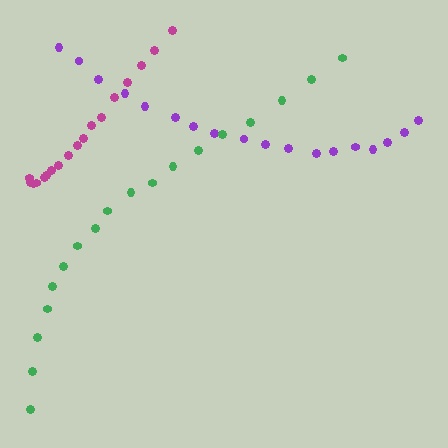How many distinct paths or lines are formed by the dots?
There are 3 distinct paths.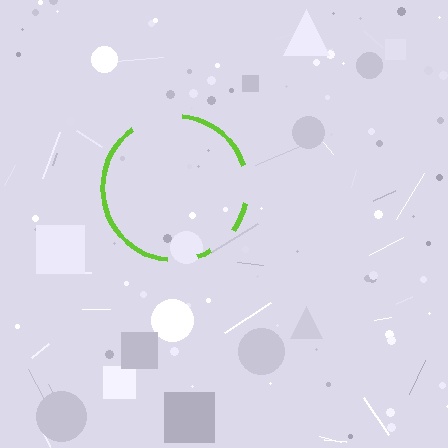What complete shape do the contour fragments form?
The contour fragments form a circle.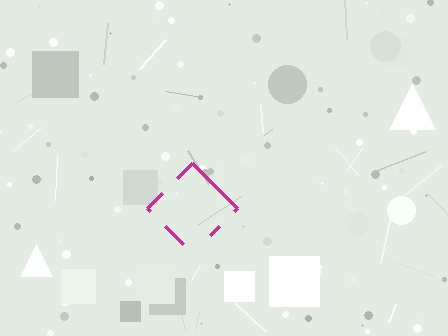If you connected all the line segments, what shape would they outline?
They would outline a diamond.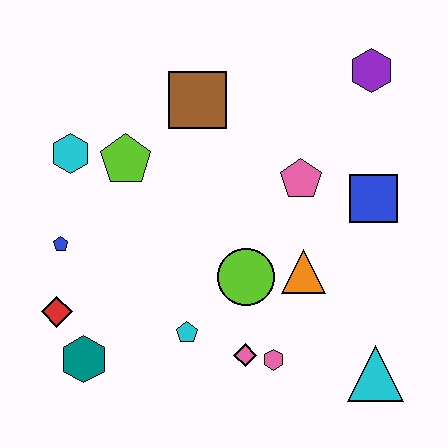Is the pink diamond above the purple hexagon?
No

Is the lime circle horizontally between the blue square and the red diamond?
Yes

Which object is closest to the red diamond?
The teal hexagon is closest to the red diamond.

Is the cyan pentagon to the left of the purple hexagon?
Yes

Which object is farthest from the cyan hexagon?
The cyan triangle is farthest from the cyan hexagon.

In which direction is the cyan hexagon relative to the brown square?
The cyan hexagon is to the left of the brown square.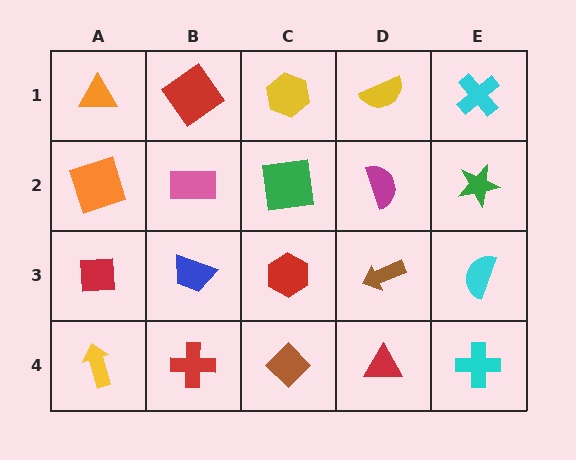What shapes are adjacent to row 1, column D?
A magenta semicircle (row 2, column D), a yellow hexagon (row 1, column C), a cyan cross (row 1, column E).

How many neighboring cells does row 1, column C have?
3.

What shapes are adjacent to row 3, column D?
A magenta semicircle (row 2, column D), a red triangle (row 4, column D), a red hexagon (row 3, column C), a cyan semicircle (row 3, column E).